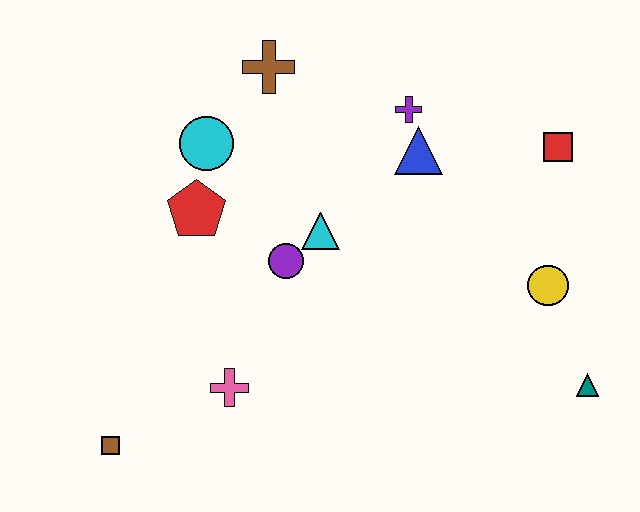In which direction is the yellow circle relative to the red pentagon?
The yellow circle is to the right of the red pentagon.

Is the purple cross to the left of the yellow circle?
Yes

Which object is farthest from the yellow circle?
The brown square is farthest from the yellow circle.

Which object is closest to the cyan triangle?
The purple circle is closest to the cyan triangle.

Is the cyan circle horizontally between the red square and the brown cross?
No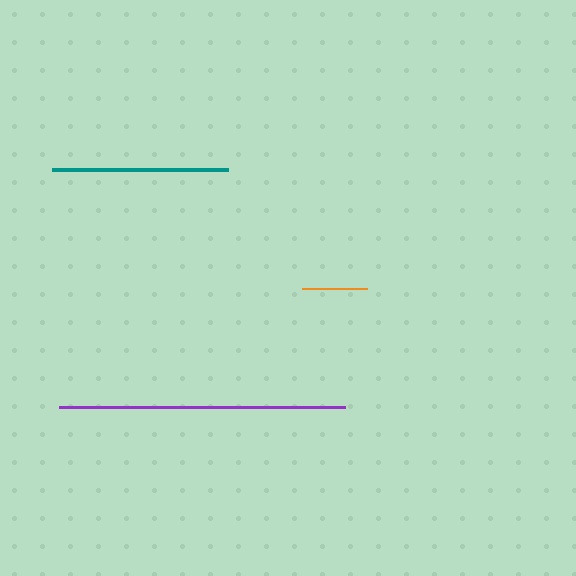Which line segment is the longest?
The purple line is the longest at approximately 286 pixels.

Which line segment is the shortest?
The orange line is the shortest at approximately 65 pixels.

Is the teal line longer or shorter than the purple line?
The purple line is longer than the teal line.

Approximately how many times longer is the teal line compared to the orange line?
The teal line is approximately 2.7 times the length of the orange line.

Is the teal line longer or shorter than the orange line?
The teal line is longer than the orange line.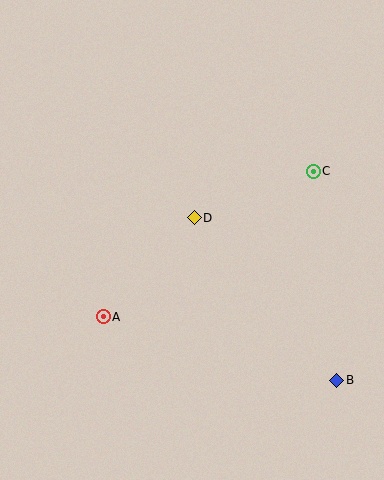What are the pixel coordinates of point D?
Point D is at (194, 218).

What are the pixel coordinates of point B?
Point B is at (337, 380).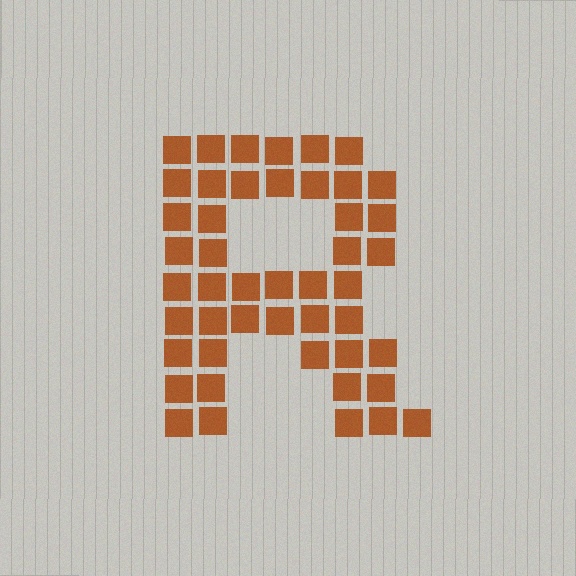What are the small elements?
The small elements are squares.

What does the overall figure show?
The overall figure shows the letter R.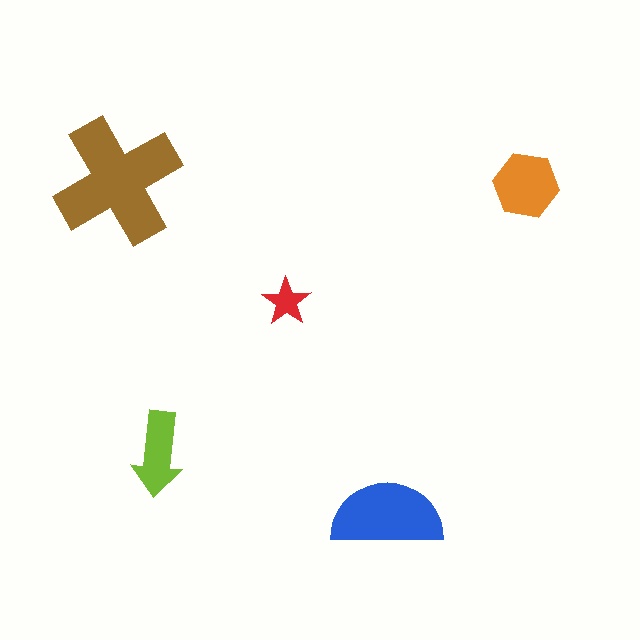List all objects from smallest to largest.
The red star, the lime arrow, the orange hexagon, the blue semicircle, the brown cross.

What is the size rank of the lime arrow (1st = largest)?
4th.